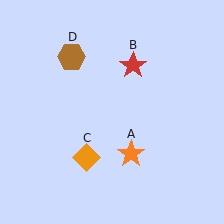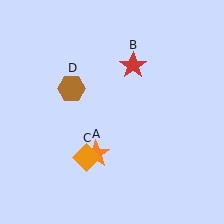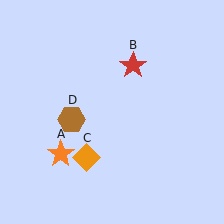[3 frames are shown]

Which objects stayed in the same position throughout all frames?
Red star (object B) and orange diamond (object C) remained stationary.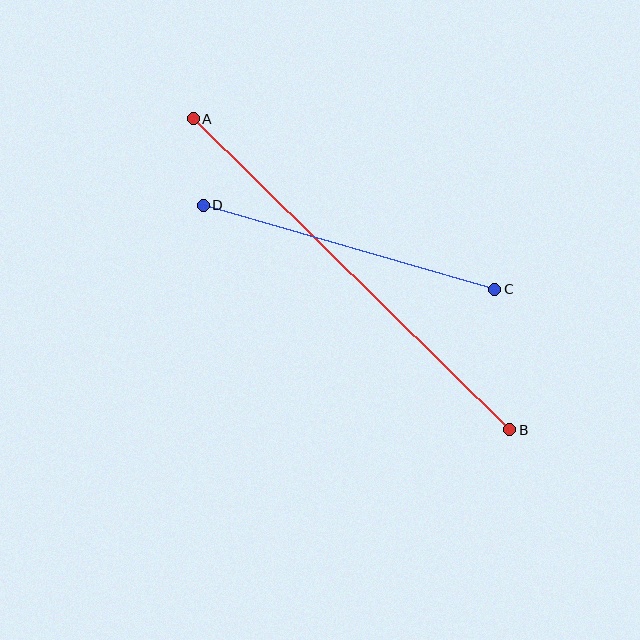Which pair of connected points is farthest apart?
Points A and B are farthest apart.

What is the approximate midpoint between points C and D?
The midpoint is at approximately (349, 247) pixels.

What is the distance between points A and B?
The distance is approximately 444 pixels.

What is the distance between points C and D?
The distance is approximately 303 pixels.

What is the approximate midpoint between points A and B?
The midpoint is at approximately (351, 274) pixels.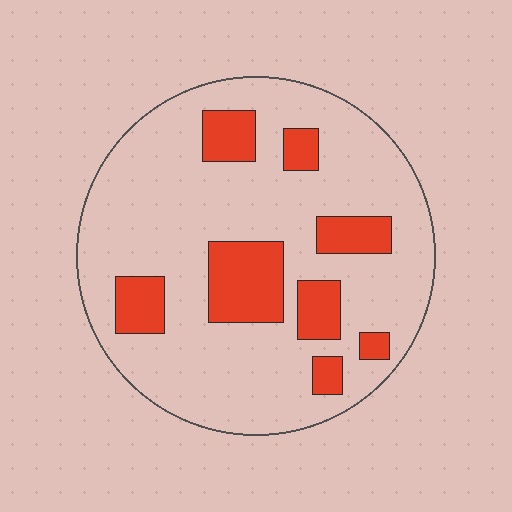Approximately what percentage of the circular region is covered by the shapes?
Approximately 20%.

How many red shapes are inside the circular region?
8.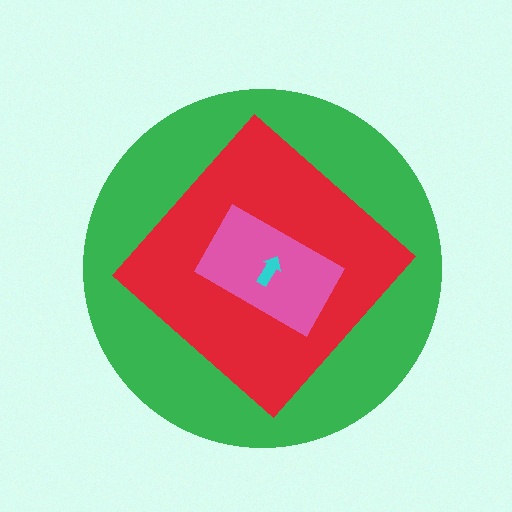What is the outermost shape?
The green circle.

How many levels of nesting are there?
4.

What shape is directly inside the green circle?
The red diamond.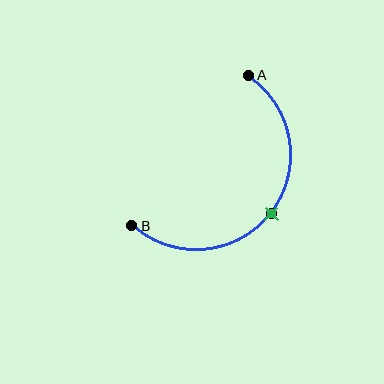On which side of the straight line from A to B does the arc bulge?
The arc bulges below and to the right of the straight line connecting A and B.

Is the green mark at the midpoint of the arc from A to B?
Yes. The green mark lies on the arc at equal arc-length from both A and B — it is the arc midpoint.